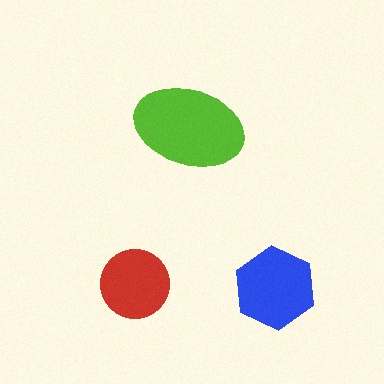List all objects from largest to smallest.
The lime ellipse, the blue hexagon, the red circle.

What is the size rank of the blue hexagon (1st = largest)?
2nd.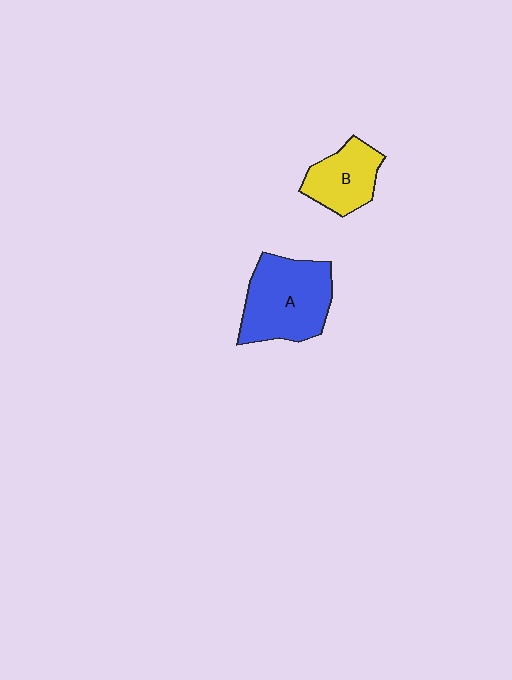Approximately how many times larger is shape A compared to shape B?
Approximately 1.6 times.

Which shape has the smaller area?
Shape B (yellow).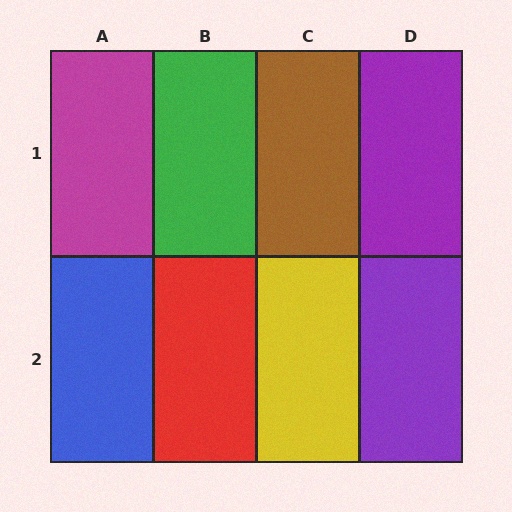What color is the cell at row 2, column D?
Purple.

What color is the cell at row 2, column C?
Yellow.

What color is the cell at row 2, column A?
Blue.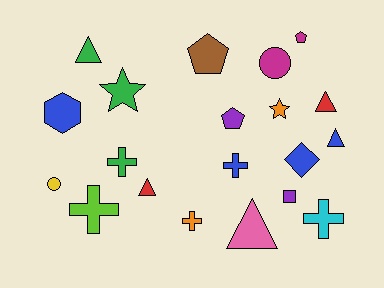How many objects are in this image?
There are 20 objects.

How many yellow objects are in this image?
There is 1 yellow object.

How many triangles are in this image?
There are 5 triangles.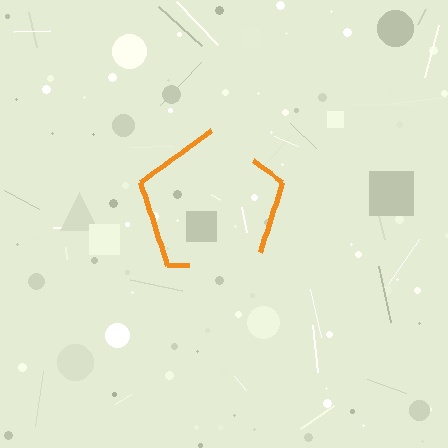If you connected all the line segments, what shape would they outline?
They would outline a pentagon.